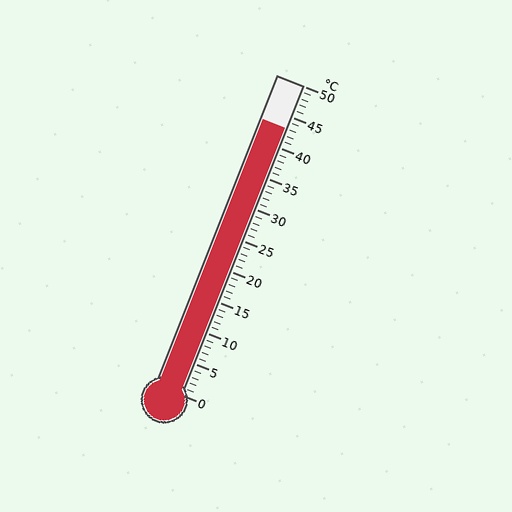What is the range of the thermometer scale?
The thermometer scale ranges from 0°C to 50°C.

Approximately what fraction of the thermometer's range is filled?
The thermometer is filled to approximately 85% of its range.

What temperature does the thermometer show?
The thermometer shows approximately 43°C.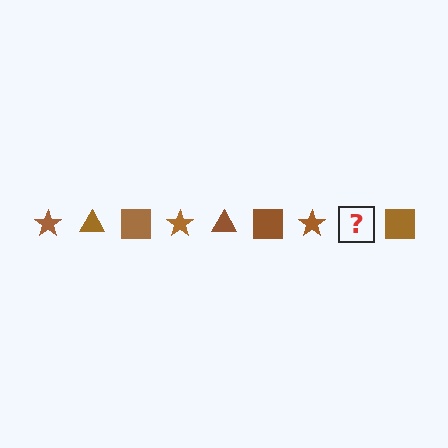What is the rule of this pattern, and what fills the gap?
The rule is that the pattern cycles through star, triangle, square shapes in brown. The gap should be filled with a brown triangle.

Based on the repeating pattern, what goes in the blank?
The blank should be a brown triangle.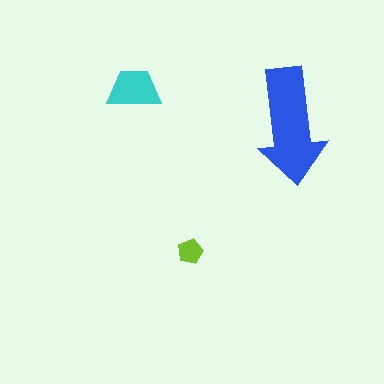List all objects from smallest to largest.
The lime pentagon, the cyan trapezoid, the blue arrow.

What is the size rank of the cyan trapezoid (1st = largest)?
2nd.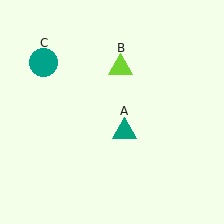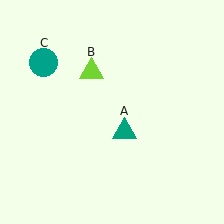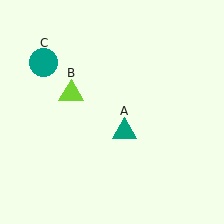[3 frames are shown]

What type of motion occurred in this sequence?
The lime triangle (object B) rotated counterclockwise around the center of the scene.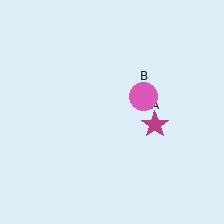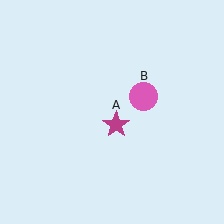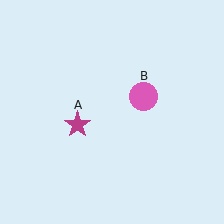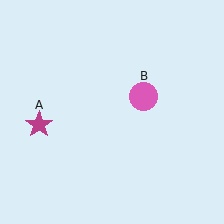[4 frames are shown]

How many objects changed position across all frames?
1 object changed position: magenta star (object A).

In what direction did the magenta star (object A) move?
The magenta star (object A) moved left.